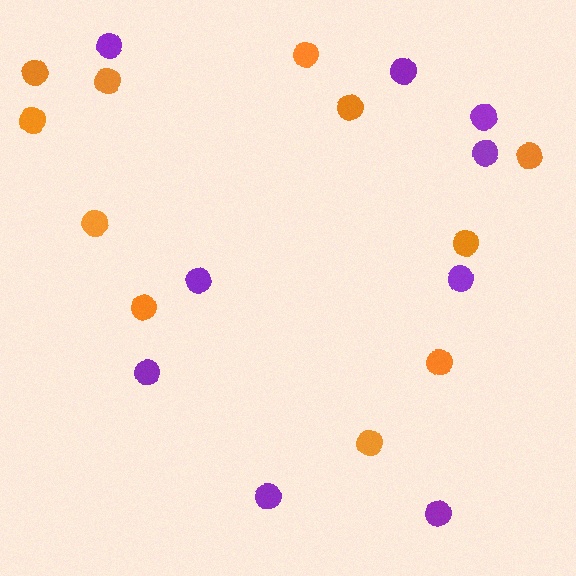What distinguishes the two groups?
There are 2 groups: one group of purple circles (9) and one group of orange circles (11).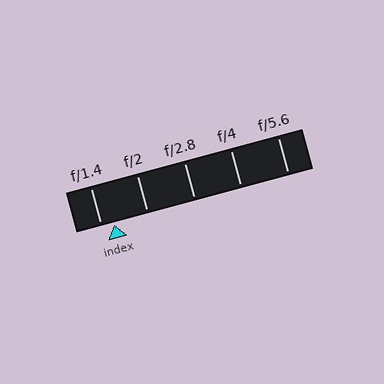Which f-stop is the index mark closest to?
The index mark is closest to f/1.4.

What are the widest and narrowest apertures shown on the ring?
The widest aperture shown is f/1.4 and the narrowest is f/5.6.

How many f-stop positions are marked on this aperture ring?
There are 5 f-stop positions marked.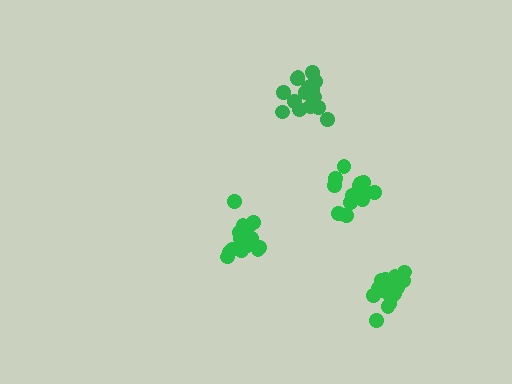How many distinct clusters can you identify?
There are 4 distinct clusters.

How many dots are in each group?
Group 1: 15 dots, Group 2: 18 dots, Group 3: 17 dots, Group 4: 16 dots (66 total).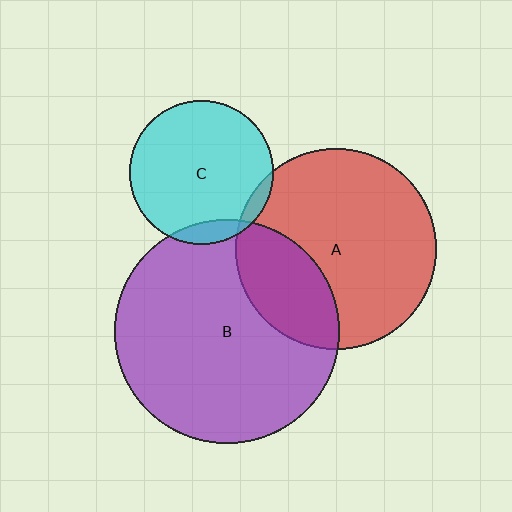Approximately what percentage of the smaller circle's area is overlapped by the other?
Approximately 10%.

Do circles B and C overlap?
Yes.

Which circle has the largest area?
Circle B (purple).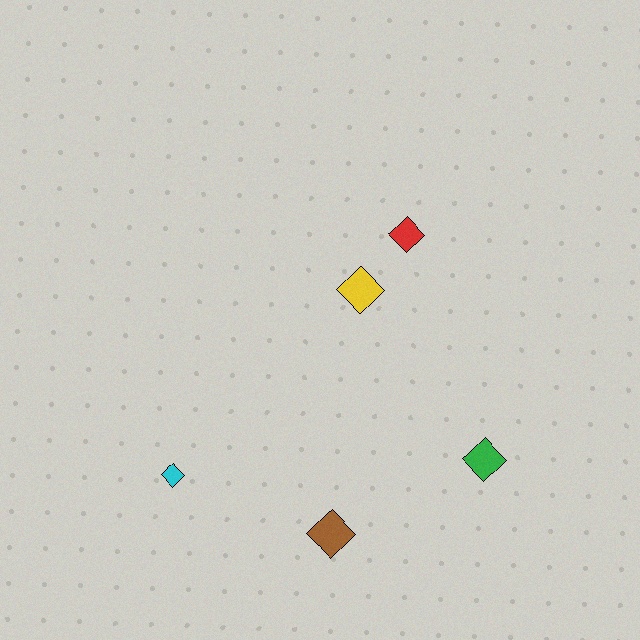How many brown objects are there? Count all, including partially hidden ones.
There is 1 brown object.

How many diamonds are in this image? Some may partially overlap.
There are 5 diamonds.